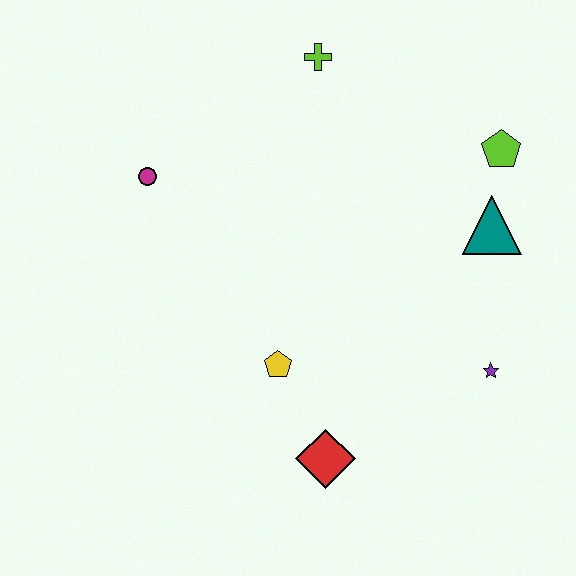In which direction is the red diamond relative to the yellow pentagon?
The red diamond is below the yellow pentagon.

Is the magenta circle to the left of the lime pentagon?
Yes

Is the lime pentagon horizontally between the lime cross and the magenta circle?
No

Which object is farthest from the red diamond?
The lime cross is farthest from the red diamond.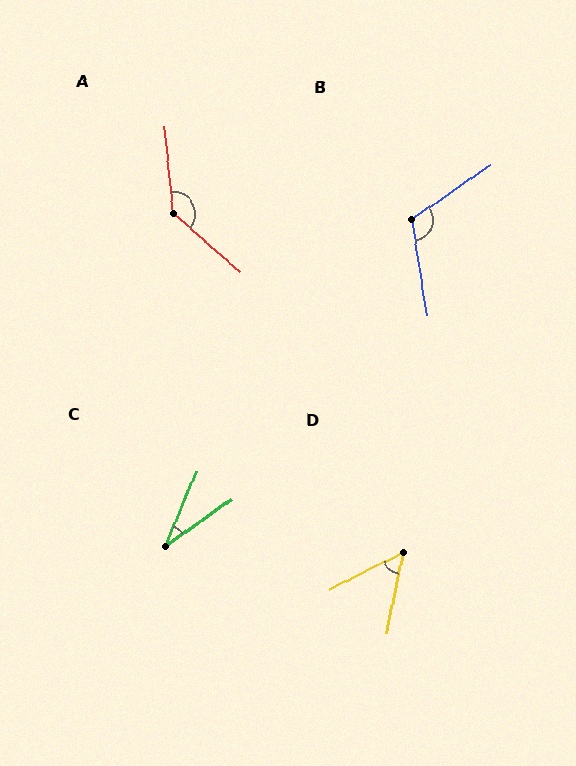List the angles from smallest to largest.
C (32°), D (52°), B (116°), A (137°).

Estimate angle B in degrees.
Approximately 116 degrees.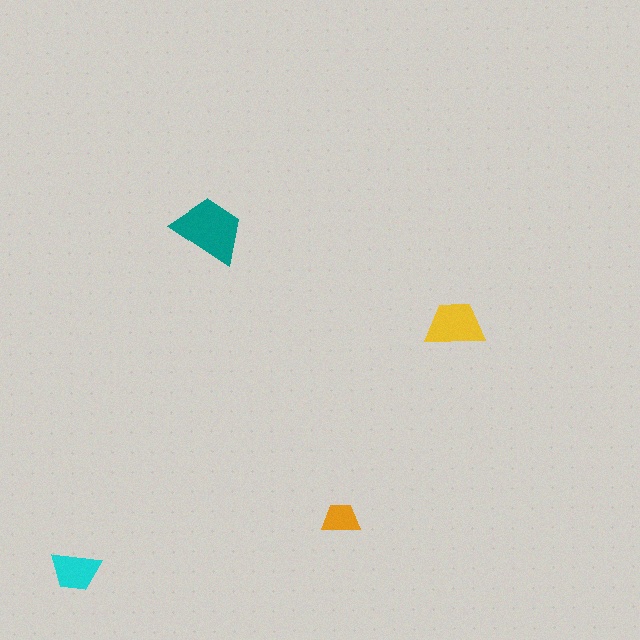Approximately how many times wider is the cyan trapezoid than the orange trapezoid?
About 1.5 times wider.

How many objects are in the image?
There are 4 objects in the image.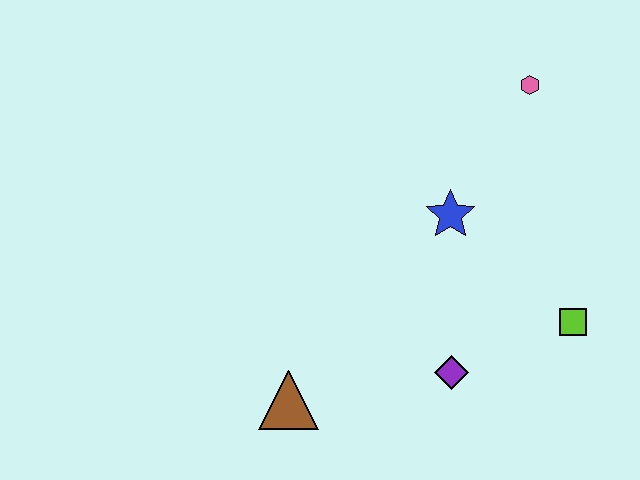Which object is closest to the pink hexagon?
The blue star is closest to the pink hexagon.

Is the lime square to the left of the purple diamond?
No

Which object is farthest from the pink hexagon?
The brown triangle is farthest from the pink hexagon.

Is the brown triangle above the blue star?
No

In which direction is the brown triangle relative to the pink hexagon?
The brown triangle is below the pink hexagon.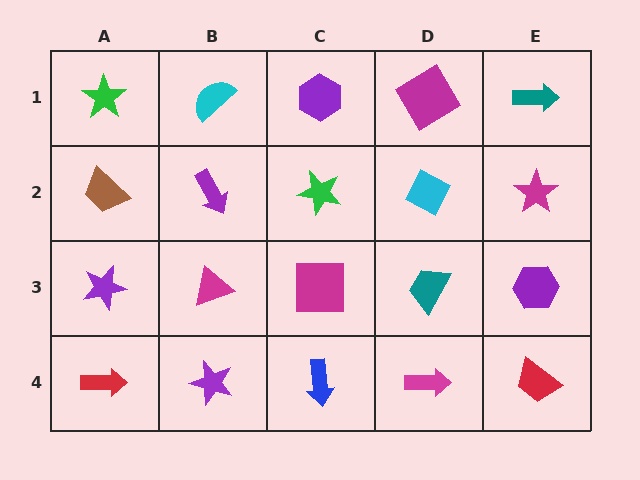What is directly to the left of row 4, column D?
A blue arrow.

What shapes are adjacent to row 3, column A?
A brown trapezoid (row 2, column A), a red arrow (row 4, column A), a magenta triangle (row 3, column B).